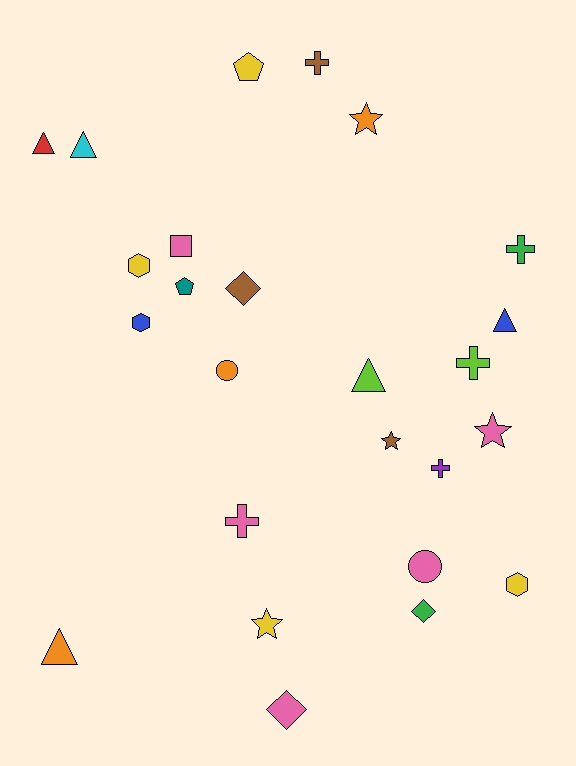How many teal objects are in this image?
There is 1 teal object.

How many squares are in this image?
There is 1 square.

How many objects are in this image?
There are 25 objects.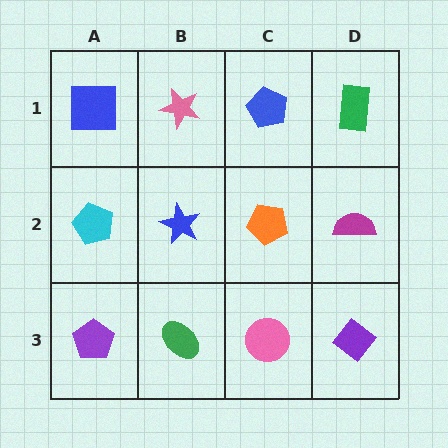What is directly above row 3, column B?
A blue star.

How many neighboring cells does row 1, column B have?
3.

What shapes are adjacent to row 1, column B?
A blue star (row 2, column B), a blue square (row 1, column A), a blue pentagon (row 1, column C).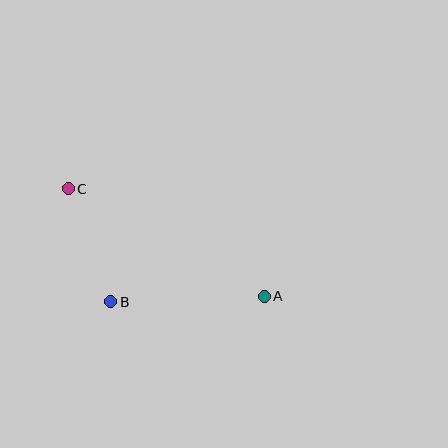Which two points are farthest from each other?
Points A and C are farthest from each other.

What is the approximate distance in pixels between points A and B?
The distance between A and B is approximately 154 pixels.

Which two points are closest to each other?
Points B and C are closest to each other.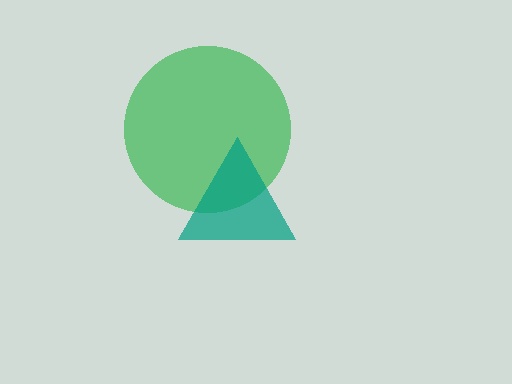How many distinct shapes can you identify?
There are 2 distinct shapes: a green circle, a teal triangle.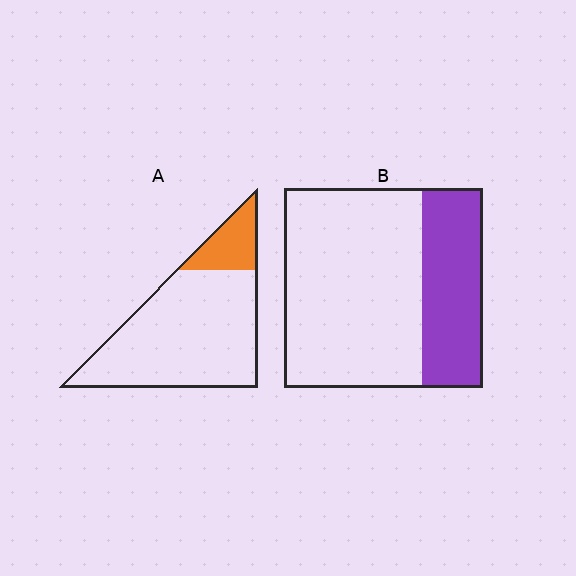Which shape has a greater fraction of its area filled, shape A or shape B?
Shape B.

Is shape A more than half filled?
No.